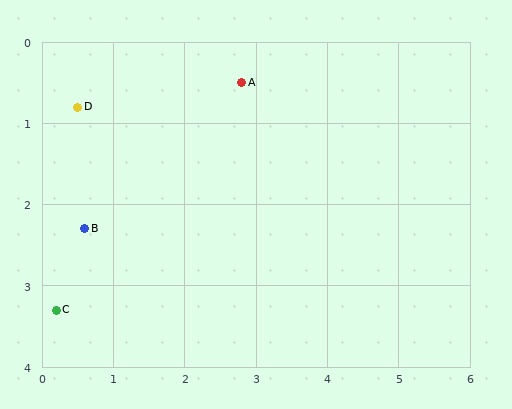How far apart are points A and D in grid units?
Points A and D are about 2.3 grid units apart.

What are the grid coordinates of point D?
Point D is at approximately (0.5, 0.8).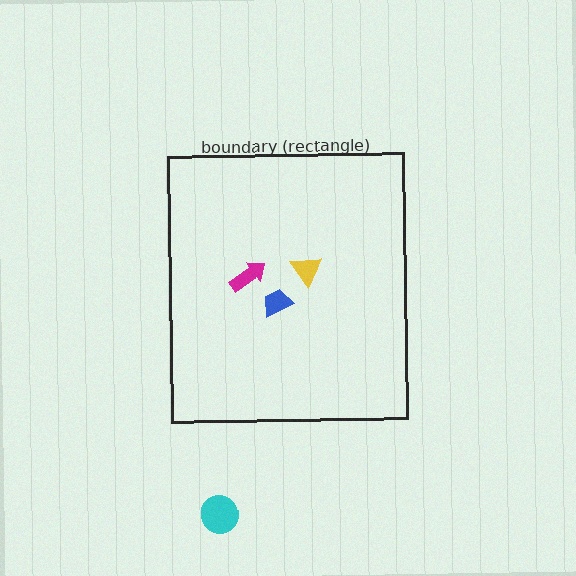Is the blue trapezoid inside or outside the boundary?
Inside.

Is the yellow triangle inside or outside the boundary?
Inside.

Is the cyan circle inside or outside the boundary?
Outside.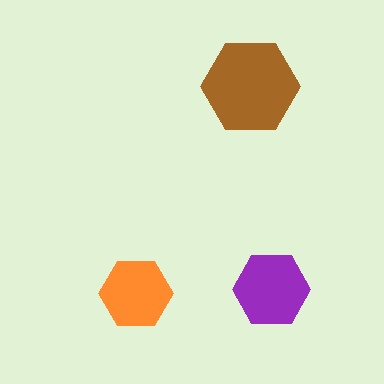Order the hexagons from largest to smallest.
the brown one, the purple one, the orange one.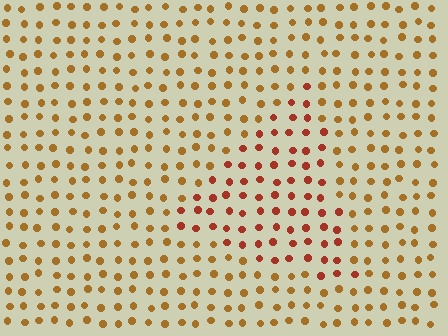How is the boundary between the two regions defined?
The boundary is defined purely by a slight shift in hue (about 29 degrees). Spacing, size, and orientation are identical on both sides.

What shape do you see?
I see a triangle.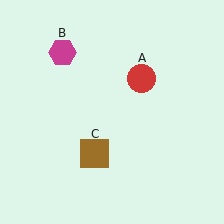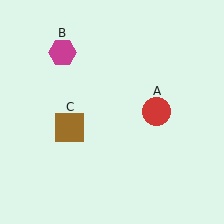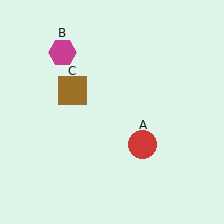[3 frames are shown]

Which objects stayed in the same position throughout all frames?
Magenta hexagon (object B) remained stationary.